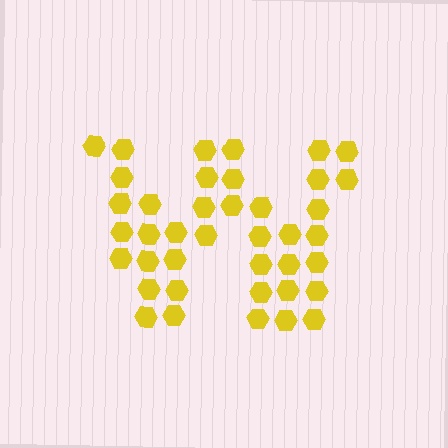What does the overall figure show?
The overall figure shows the letter W.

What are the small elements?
The small elements are hexagons.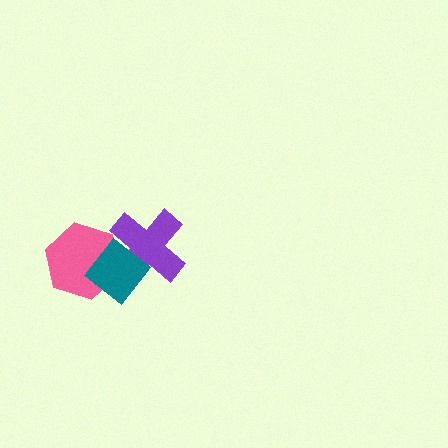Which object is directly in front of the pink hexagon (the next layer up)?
The purple cross is directly in front of the pink hexagon.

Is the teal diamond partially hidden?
No, no other shape covers it.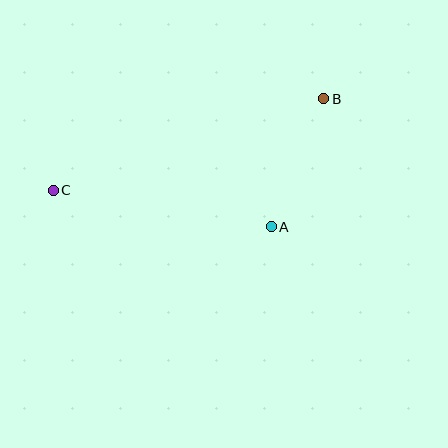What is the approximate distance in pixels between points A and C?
The distance between A and C is approximately 221 pixels.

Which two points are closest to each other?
Points A and B are closest to each other.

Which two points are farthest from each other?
Points B and C are farthest from each other.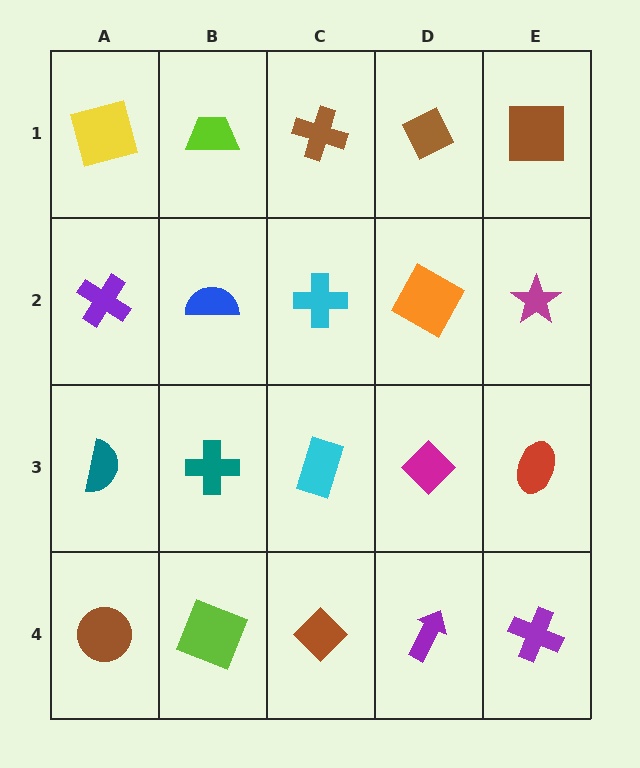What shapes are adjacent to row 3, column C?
A cyan cross (row 2, column C), a brown diamond (row 4, column C), a teal cross (row 3, column B), a magenta diamond (row 3, column D).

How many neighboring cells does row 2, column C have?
4.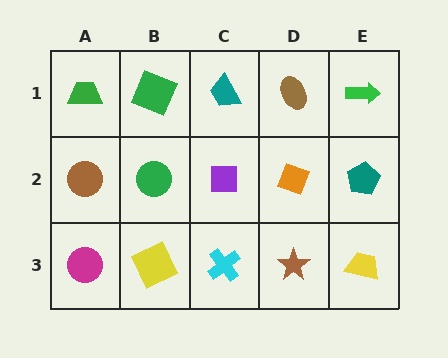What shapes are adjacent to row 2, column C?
A teal trapezoid (row 1, column C), a cyan cross (row 3, column C), a green circle (row 2, column B), an orange diamond (row 2, column D).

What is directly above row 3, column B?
A green circle.